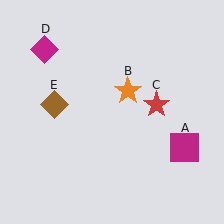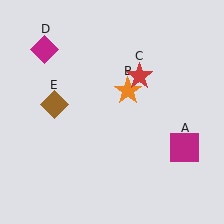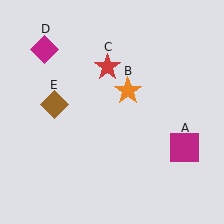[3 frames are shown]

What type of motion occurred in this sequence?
The red star (object C) rotated counterclockwise around the center of the scene.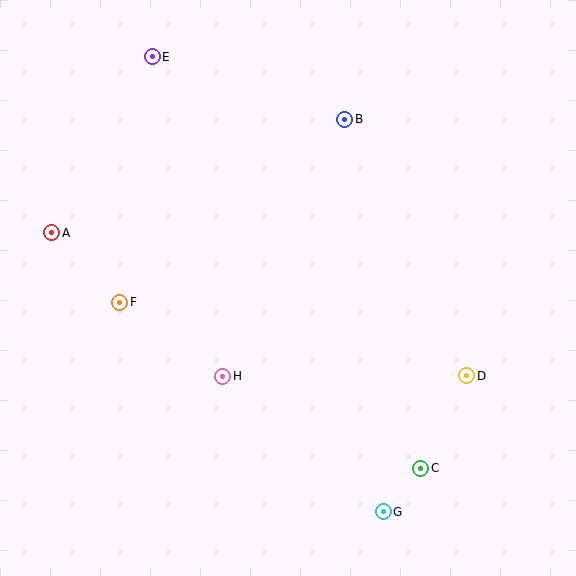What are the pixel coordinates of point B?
Point B is at (345, 119).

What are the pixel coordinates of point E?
Point E is at (152, 57).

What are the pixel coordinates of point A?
Point A is at (52, 233).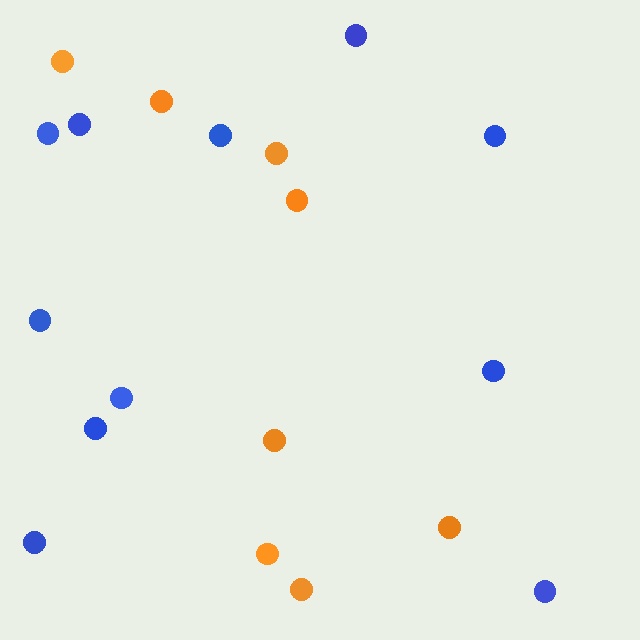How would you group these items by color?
There are 2 groups: one group of blue circles (11) and one group of orange circles (8).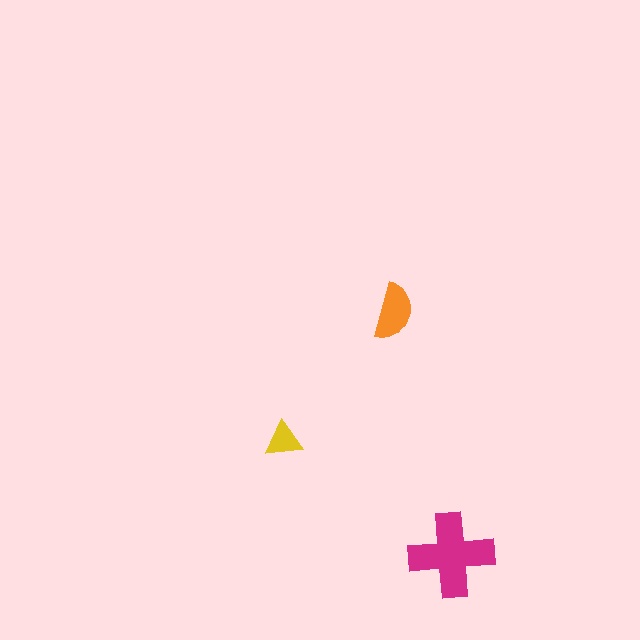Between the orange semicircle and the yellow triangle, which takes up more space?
The orange semicircle.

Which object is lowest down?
The magenta cross is bottommost.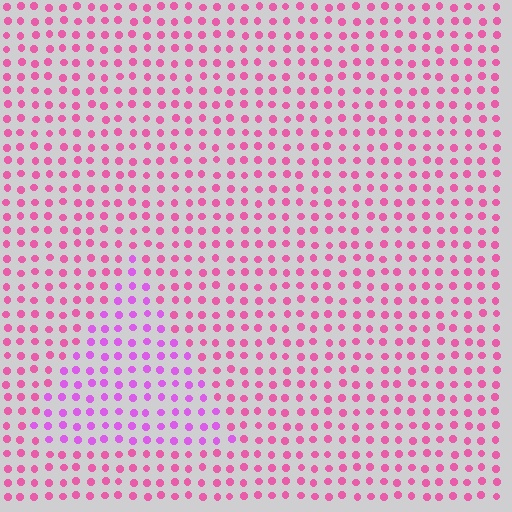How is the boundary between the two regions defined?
The boundary is defined purely by a slight shift in hue (about 33 degrees). Spacing, size, and orientation are identical on both sides.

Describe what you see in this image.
The image is filled with small pink elements in a uniform arrangement. A triangle-shaped region is visible where the elements are tinted to a slightly different hue, forming a subtle color boundary.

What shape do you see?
I see a triangle.